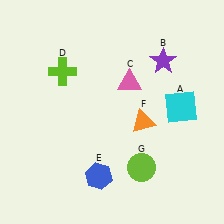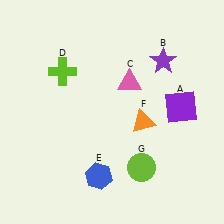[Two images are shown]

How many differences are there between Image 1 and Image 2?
There is 1 difference between the two images.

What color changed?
The square (A) changed from cyan in Image 1 to purple in Image 2.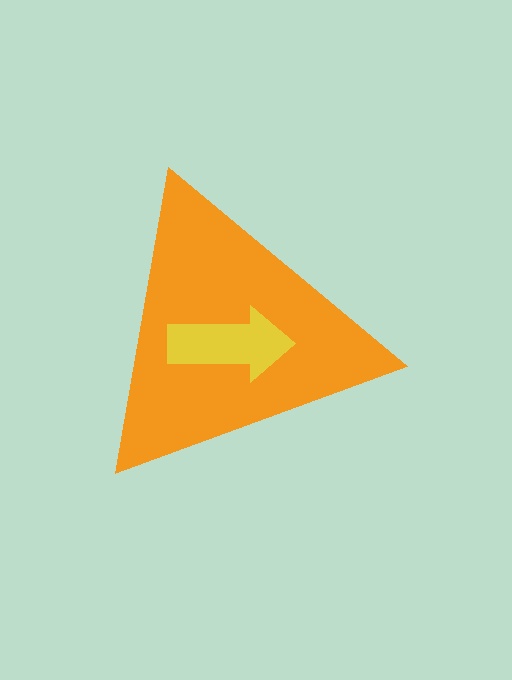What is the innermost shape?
The yellow arrow.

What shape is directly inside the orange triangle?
The yellow arrow.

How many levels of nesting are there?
2.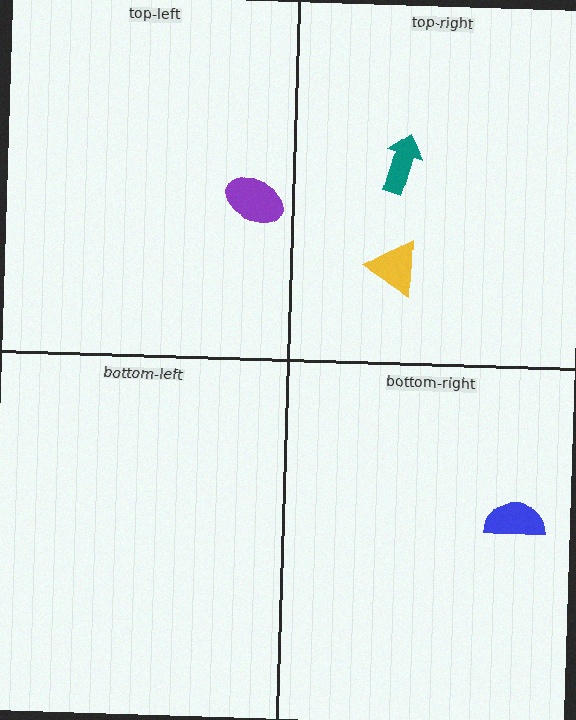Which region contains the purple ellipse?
The top-left region.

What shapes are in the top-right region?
The yellow triangle, the teal arrow.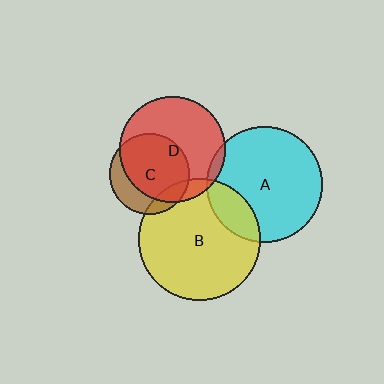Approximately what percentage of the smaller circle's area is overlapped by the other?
Approximately 70%.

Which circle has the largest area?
Circle B (yellow).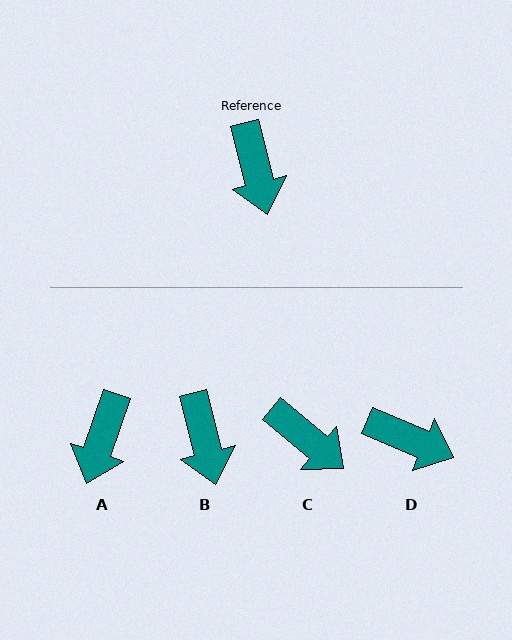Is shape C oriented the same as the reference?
No, it is off by about 36 degrees.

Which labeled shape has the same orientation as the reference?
B.